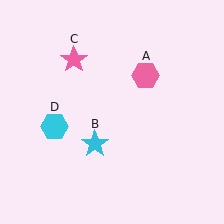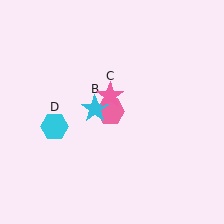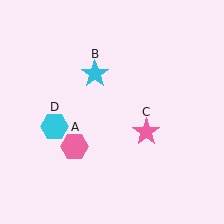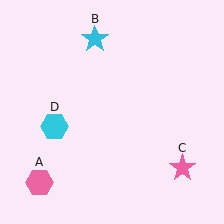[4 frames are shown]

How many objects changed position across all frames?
3 objects changed position: pink hexagon (object A), cyan star (object B), pink star (object C).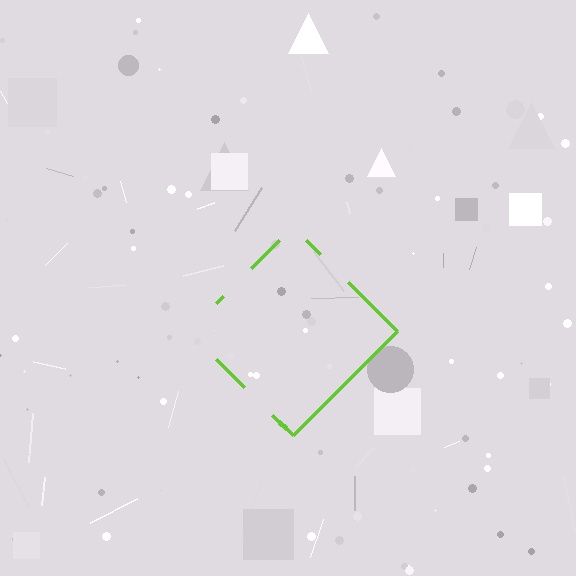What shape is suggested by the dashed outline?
The dashed outline suggests a diamond.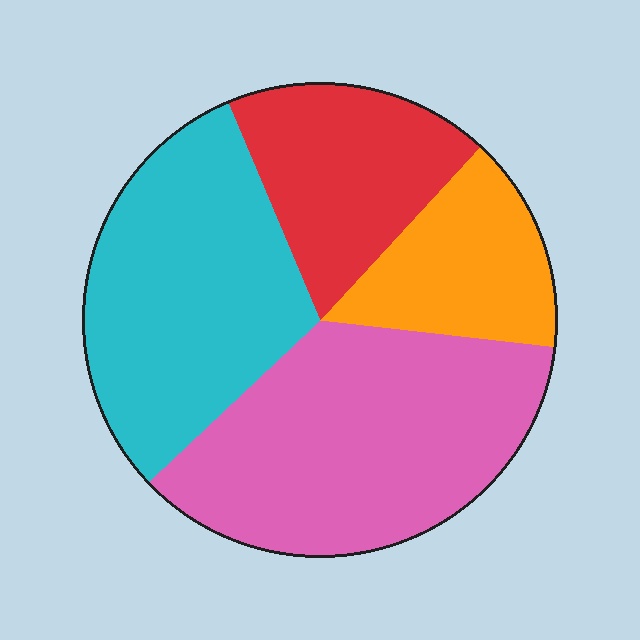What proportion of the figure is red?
Red covers roughly 20% of the figure.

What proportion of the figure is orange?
Orange takes up about one sixth (1/6) of the figure.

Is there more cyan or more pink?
Pink.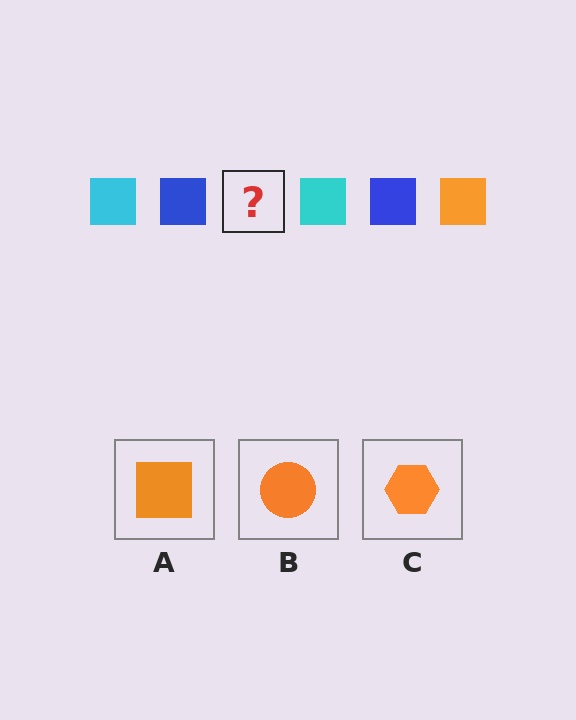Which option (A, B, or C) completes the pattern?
A.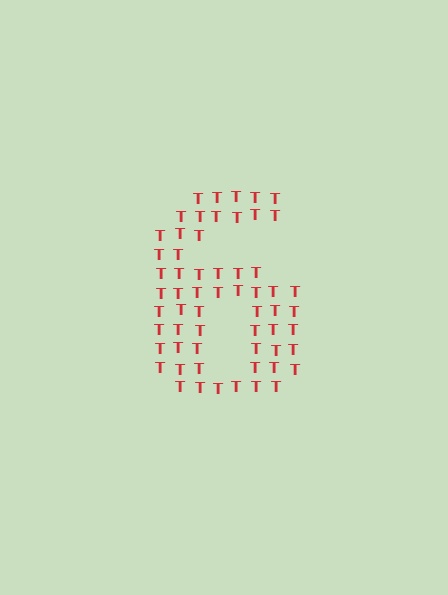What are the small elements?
The small elements are letter T's.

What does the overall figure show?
The overall figure shows the digit 6.